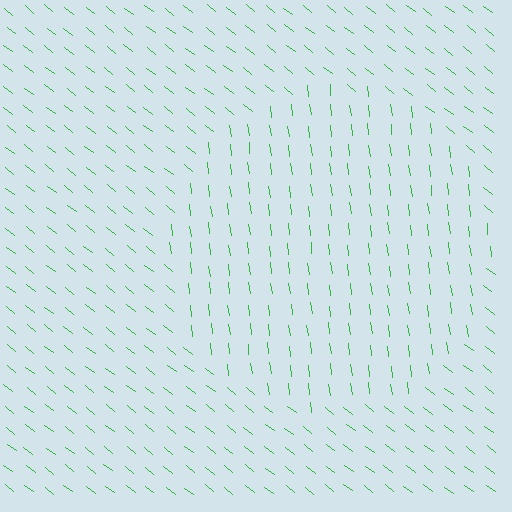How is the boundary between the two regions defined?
The boundary is defined purely by a change in line orientation (approximately 45 degrees difference). All lines are the same color and thickness.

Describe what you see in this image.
The image is filled with small green line segments. A circle region in the image has lines oriented differently from the surrounding lines, creating a visible texture boundary.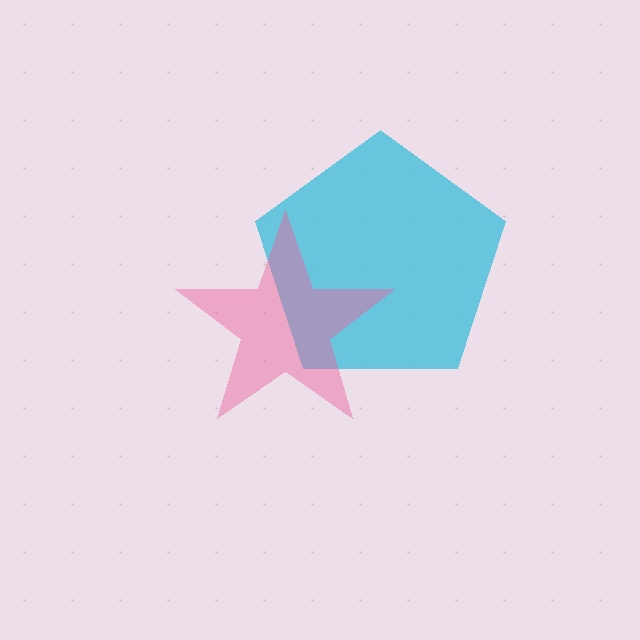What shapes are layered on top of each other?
The layered shapes are: a cyan pentagon, a pink star.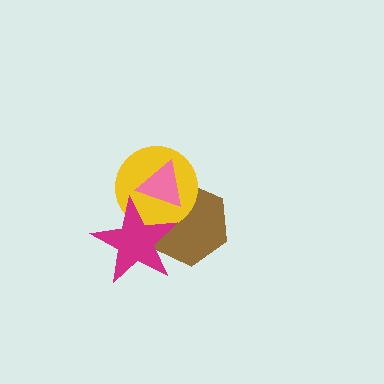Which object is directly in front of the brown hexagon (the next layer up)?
The yellow circle is directly in front of the brown hexagon.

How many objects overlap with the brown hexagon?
3 objects overlap with the brown hexagon.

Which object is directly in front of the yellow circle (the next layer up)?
The magenta star is directly in front of the yellow circle.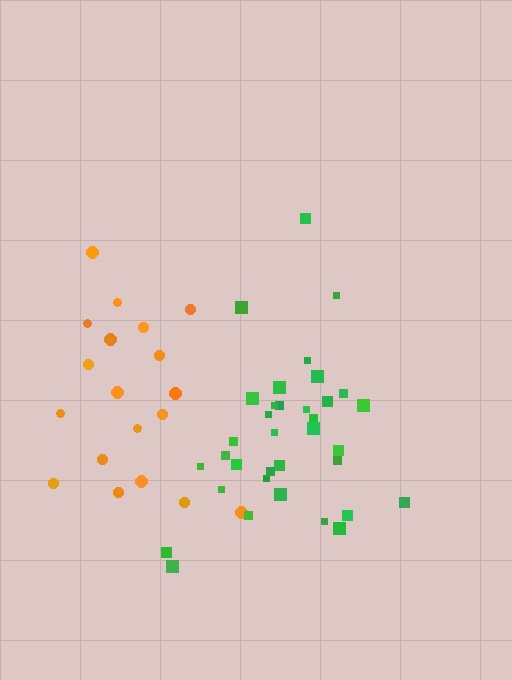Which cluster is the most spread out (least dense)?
Orange.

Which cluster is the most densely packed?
Green.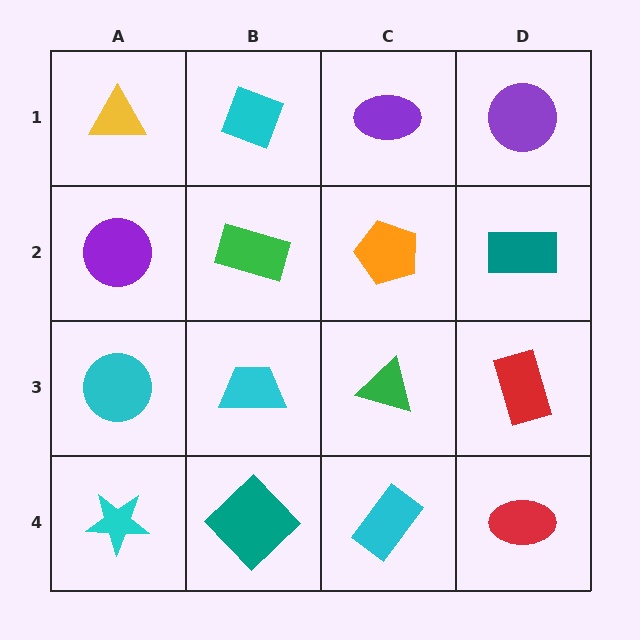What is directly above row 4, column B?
A cyan trapezoid.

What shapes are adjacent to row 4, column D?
A red rectangle (row 3, column D), a cyan rectangle (row 4, column C).